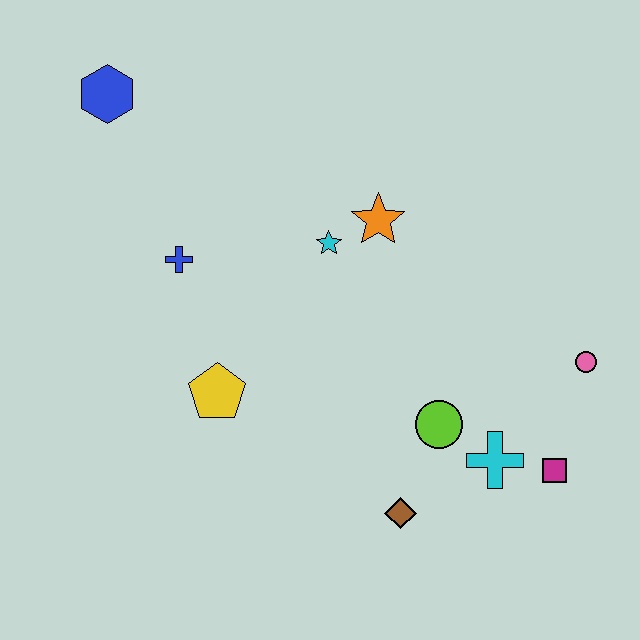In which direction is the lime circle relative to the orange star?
The lime circle is below the orange star.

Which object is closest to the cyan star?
The orange star is closest to the cyan star.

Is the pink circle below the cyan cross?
No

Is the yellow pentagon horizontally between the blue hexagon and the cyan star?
Yes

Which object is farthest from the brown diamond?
The blue hexagon is farthest from the brown diamond.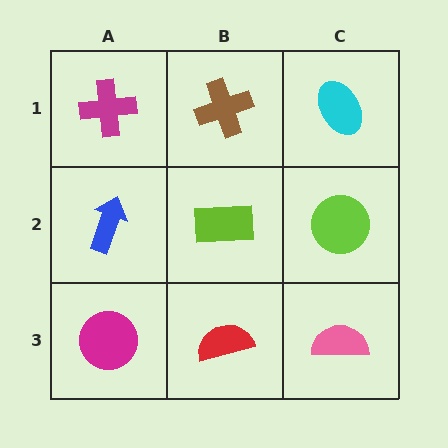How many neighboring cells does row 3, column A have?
2.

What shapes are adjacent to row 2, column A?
A magenta cross (row 1, column A), a magenta circle (row 3, column A), a lime rectangle (row 2, column B).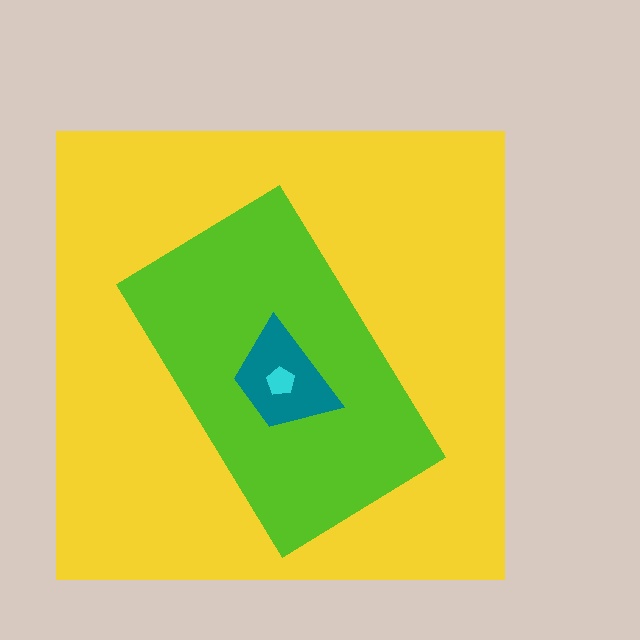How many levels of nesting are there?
4.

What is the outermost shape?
The yellow square.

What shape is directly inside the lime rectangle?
The teal trapezoid.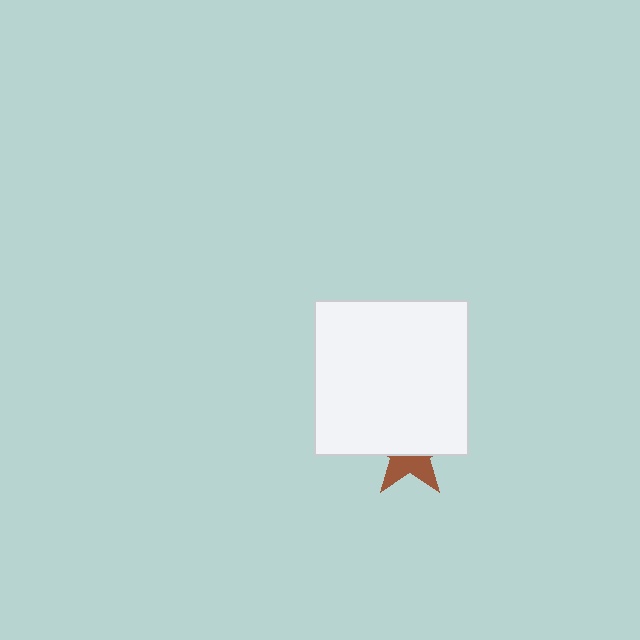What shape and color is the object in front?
The object in front is a white rectangle.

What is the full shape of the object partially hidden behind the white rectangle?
The partially hidden object is a brown star.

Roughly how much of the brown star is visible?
A small part of it is visible (roughly 40%).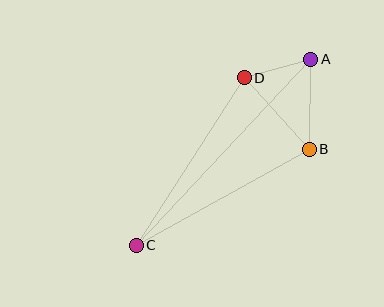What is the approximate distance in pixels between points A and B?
The distance between A and B is approximately 90 pixels.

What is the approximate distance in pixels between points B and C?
The distance between B and C is approximately 198 pixels.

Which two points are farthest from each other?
Points A and C are farthest from each other.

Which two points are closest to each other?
Points A and D are closest to each other.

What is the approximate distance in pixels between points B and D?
The distance between B and D is approximately 97 pixels.